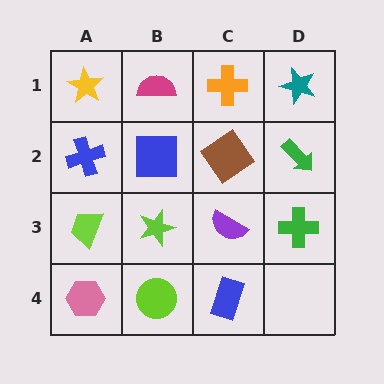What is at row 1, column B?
A magenta semicircle.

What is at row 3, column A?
A lime trapezoid.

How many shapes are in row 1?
4 shapes.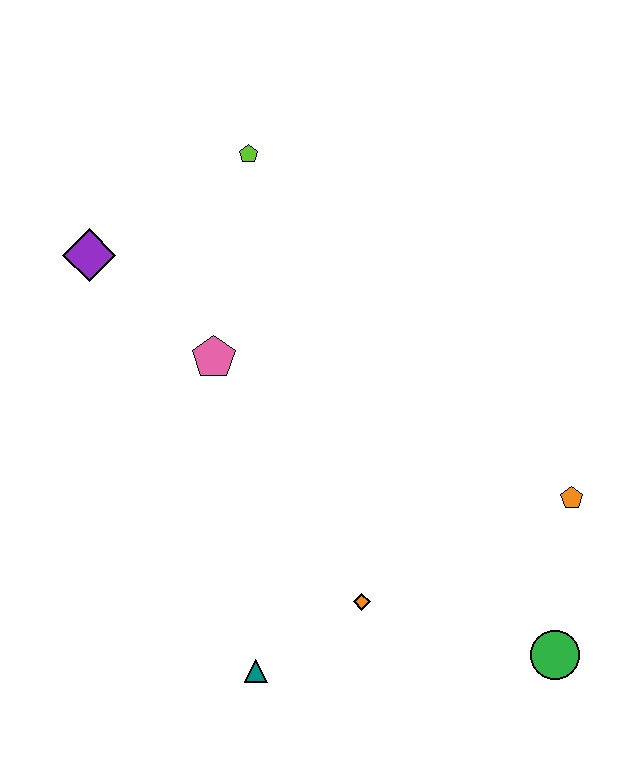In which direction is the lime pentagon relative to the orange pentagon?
The lime pentagon is above the orange pentagon.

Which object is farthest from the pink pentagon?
The green circle is farthest from the pink pentagon.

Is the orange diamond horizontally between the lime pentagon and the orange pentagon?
Yes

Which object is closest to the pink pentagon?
The purple diamond is closest to the pink pentagon.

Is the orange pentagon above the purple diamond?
No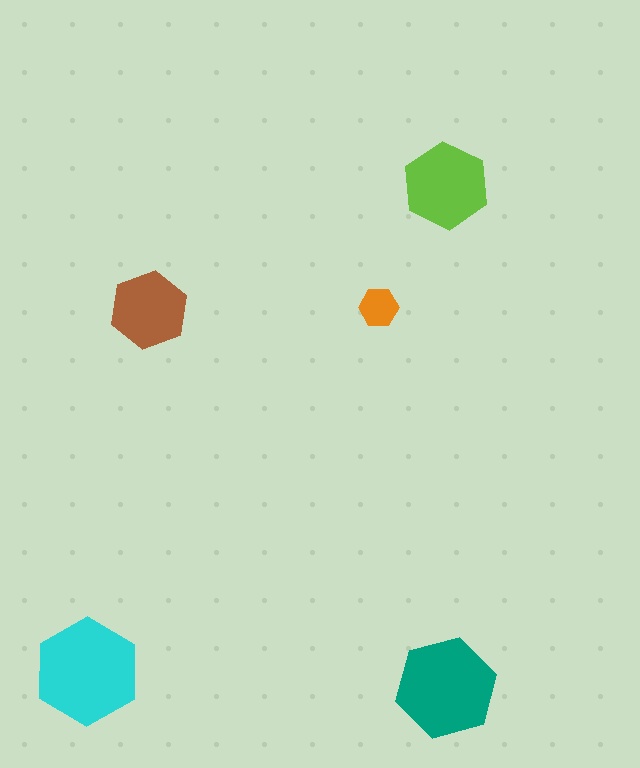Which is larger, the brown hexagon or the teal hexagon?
The teal one.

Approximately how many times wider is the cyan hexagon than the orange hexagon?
About 2.5 times wider.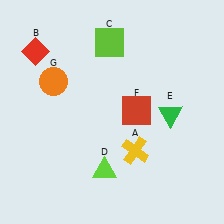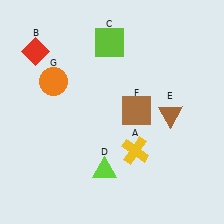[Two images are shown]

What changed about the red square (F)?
In Image 1, F is red. In Image 2, it changed to brown.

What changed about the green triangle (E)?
In Image 1, E is green. In Image 2, it changed to brown.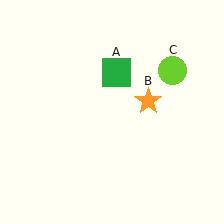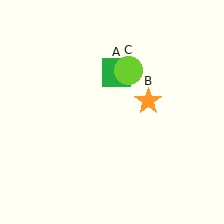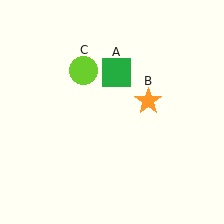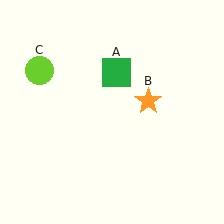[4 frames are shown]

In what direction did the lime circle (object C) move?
The lime circle (object C) moved left.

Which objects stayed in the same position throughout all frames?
Green square (object A) and orange star (object B) remained stationary.